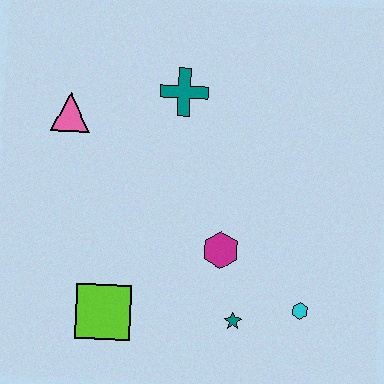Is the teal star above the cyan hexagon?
No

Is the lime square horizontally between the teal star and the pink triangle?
Yes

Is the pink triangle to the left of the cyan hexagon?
Yes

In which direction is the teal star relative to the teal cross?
The teal star is below the teal cross.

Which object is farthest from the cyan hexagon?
The pink triangle is farthest from the cyan hexagon.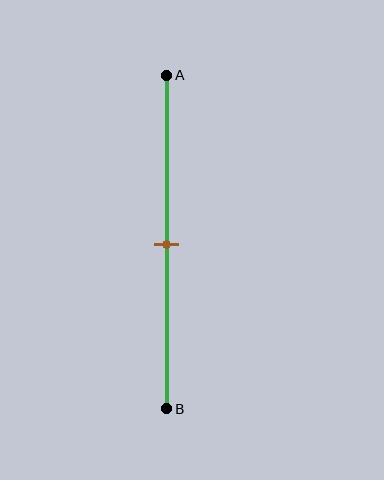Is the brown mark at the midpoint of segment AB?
Yes, the mark is approximately at the midpoint.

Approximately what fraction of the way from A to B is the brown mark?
The brown mark is approximately 50% of the way from A to B.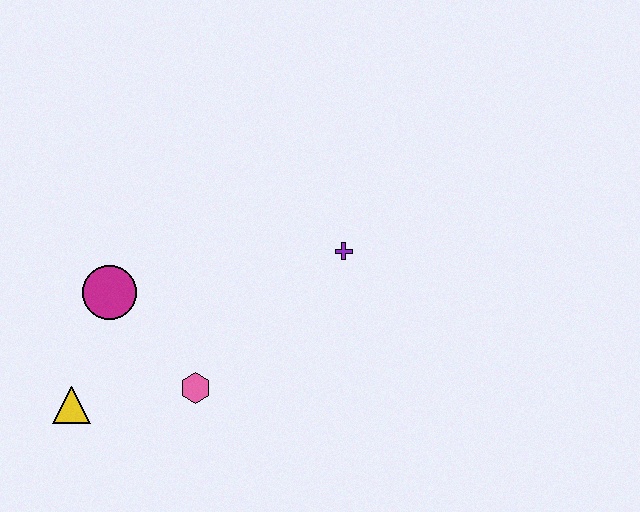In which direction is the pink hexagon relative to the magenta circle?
The pink hexagon is below the magenta circle.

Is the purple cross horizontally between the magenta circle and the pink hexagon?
No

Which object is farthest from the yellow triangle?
The purple cross is farthest from the yellow triangle.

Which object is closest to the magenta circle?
The yellow triangle is closest to the magenta circle.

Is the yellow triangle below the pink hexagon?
Yes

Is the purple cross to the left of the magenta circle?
No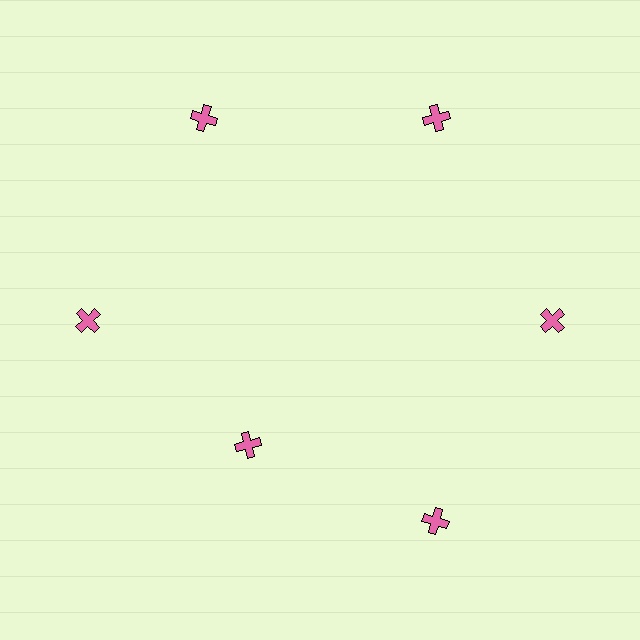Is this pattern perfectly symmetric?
No. The 6 pink crosses are arranged in a ring, but one element near the 7 o'clock position is pulled inward toward the center, breaking the 6-fold rotational symmetry.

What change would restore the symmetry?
The symmetry would be restored by moving it outward, back onto the ring so that all 6 crosses sit at equal angles and equal distance from the center.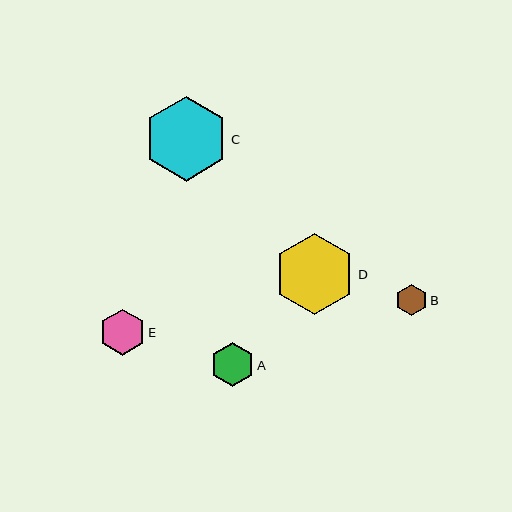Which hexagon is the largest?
Hexagon C is the largest with a size of approximately 85 pixels.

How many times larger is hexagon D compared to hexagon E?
Hexagon D is approximately 1.7 times the size of hexagon E.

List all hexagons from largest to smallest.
From largest to smallest: C, D, E, A, B.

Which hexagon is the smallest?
Hexagon B is the smallest with a size of approximately 32 pixels.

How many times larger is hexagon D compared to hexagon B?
Hexagon D is approximately 2.6 times the size of hexagon B.